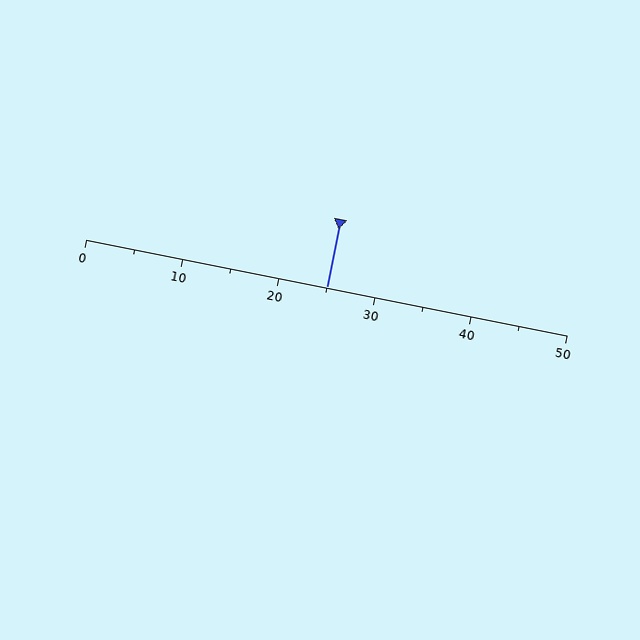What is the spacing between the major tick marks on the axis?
The major ticks are spaced 10 apart.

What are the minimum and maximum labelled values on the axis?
The axis runs from 0 to 50.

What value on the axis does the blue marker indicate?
The marker indicates approximately 25.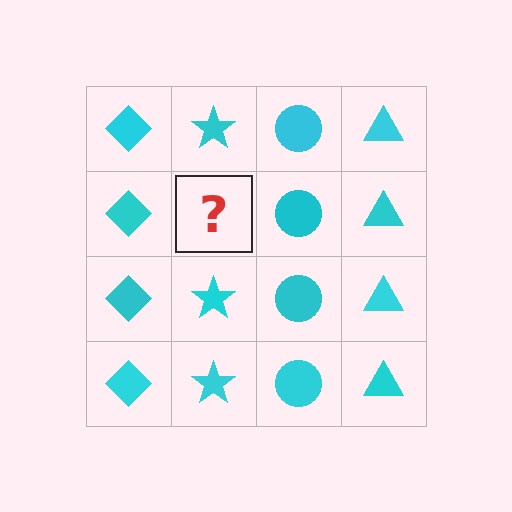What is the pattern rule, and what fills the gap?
The rule is that each column has a consistent shape. The gap should be filled with a cyan star.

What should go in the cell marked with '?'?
The missing cell should contain a cyan star.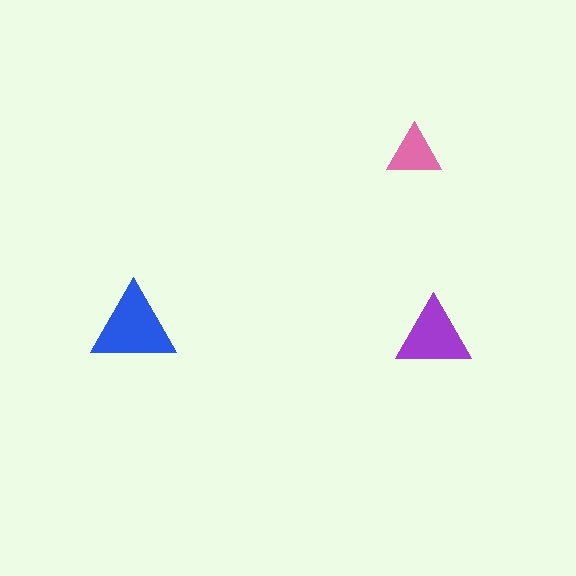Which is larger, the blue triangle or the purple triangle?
The blue one.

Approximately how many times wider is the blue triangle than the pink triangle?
About 1.5 times wider.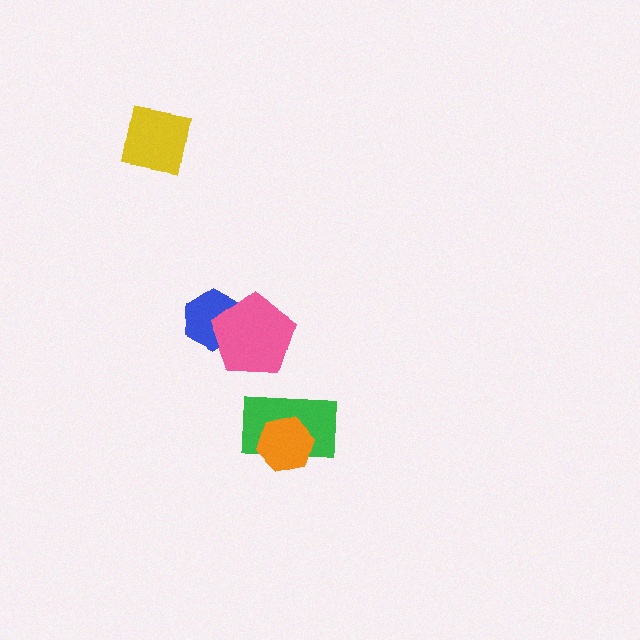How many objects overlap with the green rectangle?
1 object overlaps with the green rectangle.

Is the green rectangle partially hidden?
Yes, it is partially covered by another shape.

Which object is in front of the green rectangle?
The orange hexagon is in front of the green rectangle.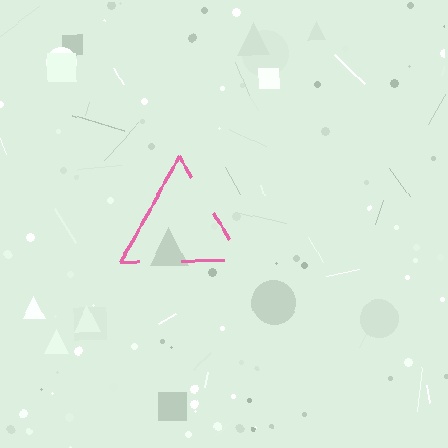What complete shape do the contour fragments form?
The contour fragments form a triangle.